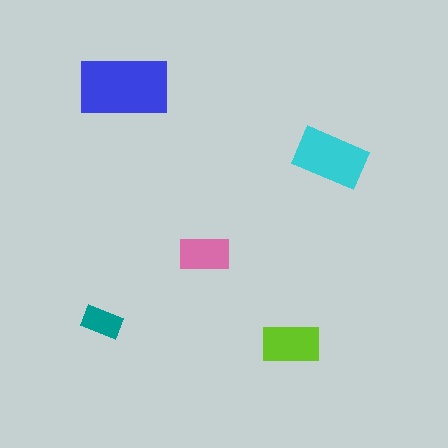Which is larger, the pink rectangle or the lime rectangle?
The lime one.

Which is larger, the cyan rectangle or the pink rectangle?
The cyan one.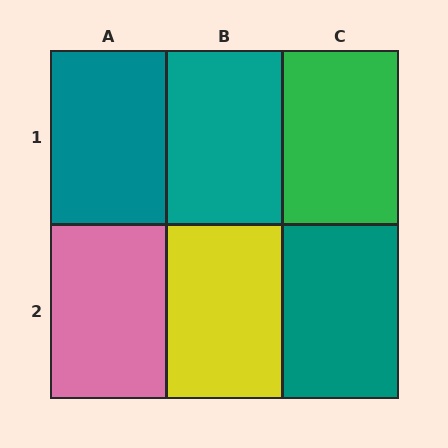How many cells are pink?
1 cell is pink.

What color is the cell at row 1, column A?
Teal.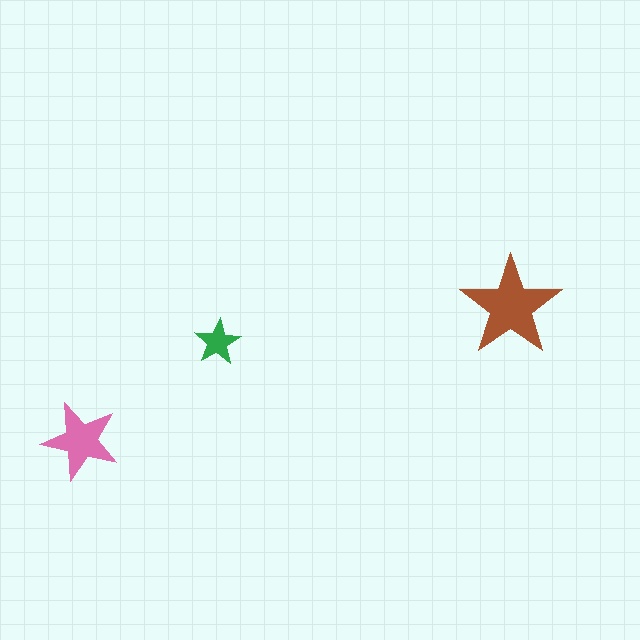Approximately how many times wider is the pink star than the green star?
About 1.5 times wider.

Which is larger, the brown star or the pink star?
The brown one.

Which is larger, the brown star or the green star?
The brown one.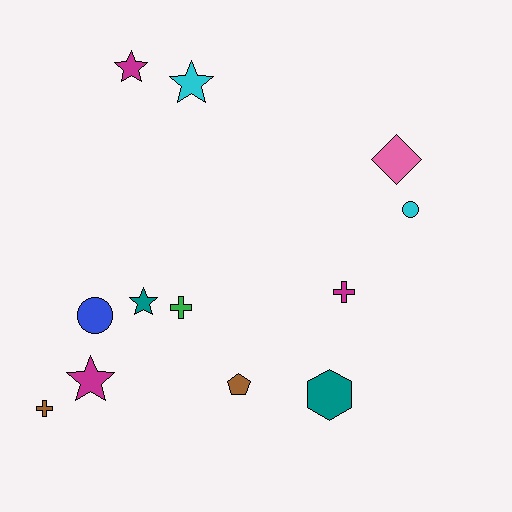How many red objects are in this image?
There are no red objects.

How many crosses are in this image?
There are 3 crosses.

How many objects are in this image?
There are 12 objects.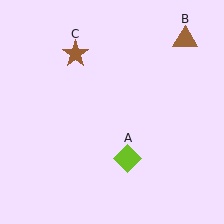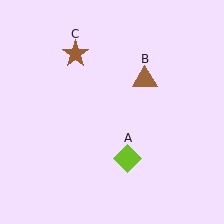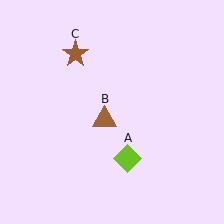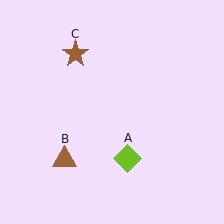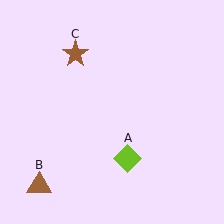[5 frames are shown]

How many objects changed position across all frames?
1 object changed position: brown triangle (object B).